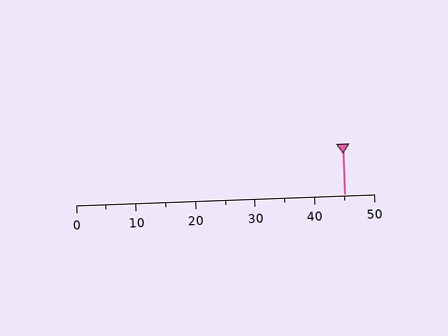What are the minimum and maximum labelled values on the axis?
The axis runs from 0 to 50.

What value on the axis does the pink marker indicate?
The marker indicates approximately 45.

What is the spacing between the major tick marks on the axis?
The major ticks are spaced 10 apart.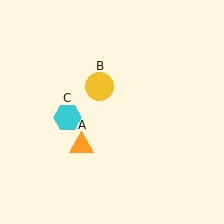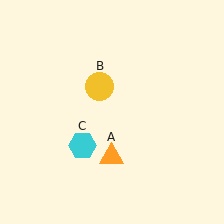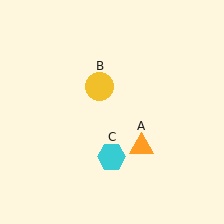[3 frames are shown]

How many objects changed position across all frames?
2 objects changed position: orange triangle (object A), cyan hexagon (object C).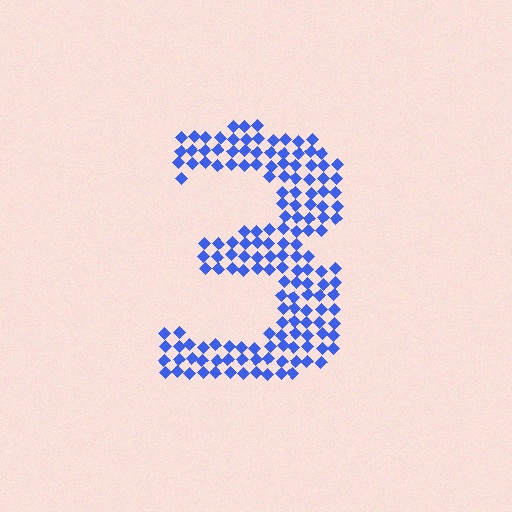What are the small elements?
The small elements are diamonds.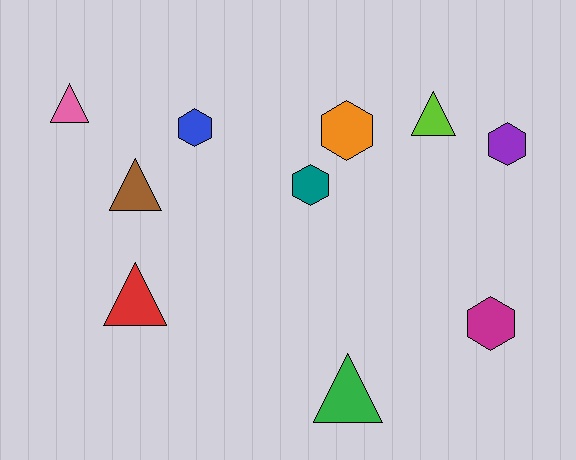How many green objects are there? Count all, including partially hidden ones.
There is 1 green object.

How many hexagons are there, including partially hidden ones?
There are 5 hexagons.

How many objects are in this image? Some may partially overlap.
There are 10 objects.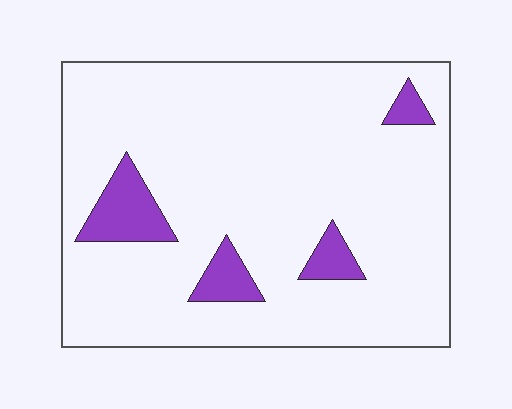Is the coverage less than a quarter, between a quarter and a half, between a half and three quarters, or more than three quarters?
Less than a quarter.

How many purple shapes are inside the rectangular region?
4.